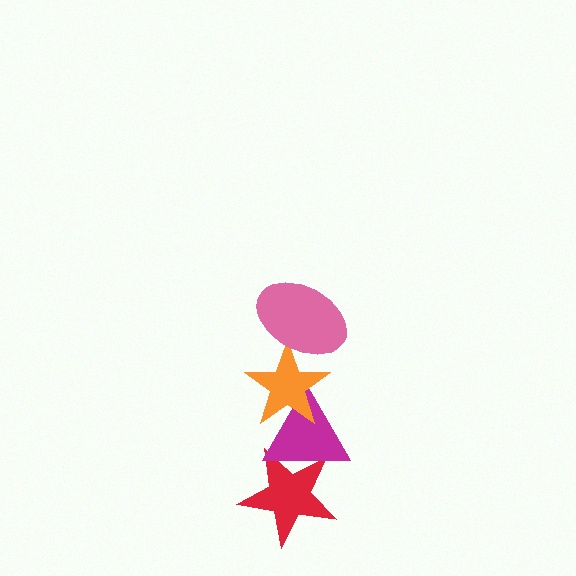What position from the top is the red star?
The red star is 4th from the top.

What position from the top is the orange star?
The orange star is 2nd from the top.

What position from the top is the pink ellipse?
The pink ellipse is 1st from the top.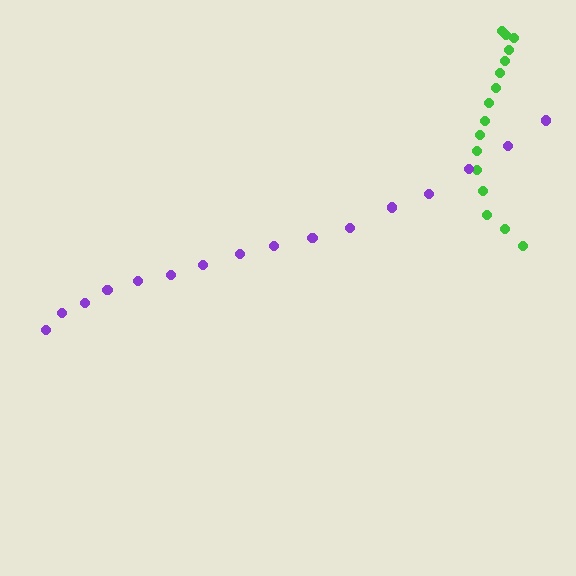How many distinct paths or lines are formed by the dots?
There are 2 distinct paths.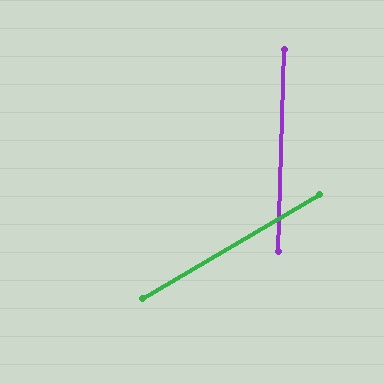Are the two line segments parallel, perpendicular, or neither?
Neither parallel nor perpendicular — they differ by about 58°.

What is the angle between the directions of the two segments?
Approximately 58 degrees.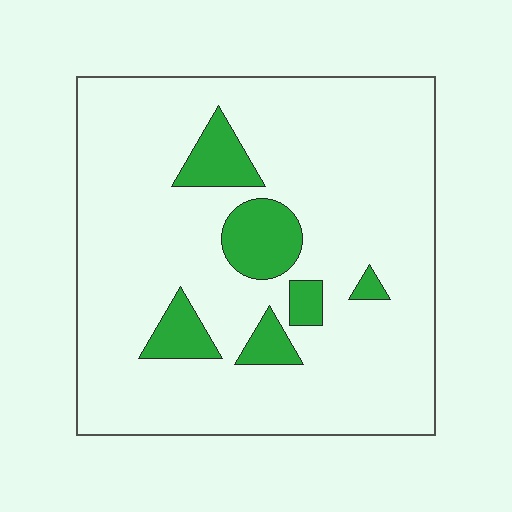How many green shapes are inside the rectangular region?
6.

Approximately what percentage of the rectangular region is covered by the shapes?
Approximately 15%.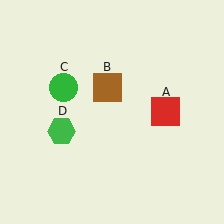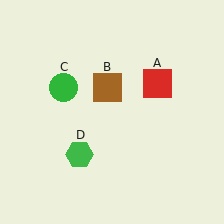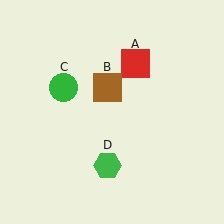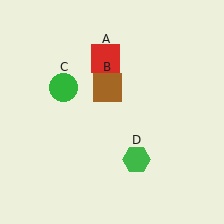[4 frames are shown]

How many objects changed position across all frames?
2 objects changed position: red square (object A), green hexagon (object D).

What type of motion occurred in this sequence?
The red square (object A), green hexagon (object D) rotated counterclockwise around the center of the scene.